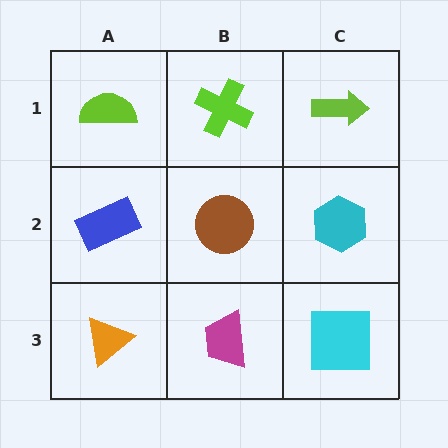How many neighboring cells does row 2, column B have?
4.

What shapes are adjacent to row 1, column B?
A brown circle (row 2, column B), a lime semicircle (row 1, column A), a lime arrow (row 1, column C).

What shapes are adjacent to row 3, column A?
A blue rectangle (row 2, column A), a magenta trapezoid (row 3, column B).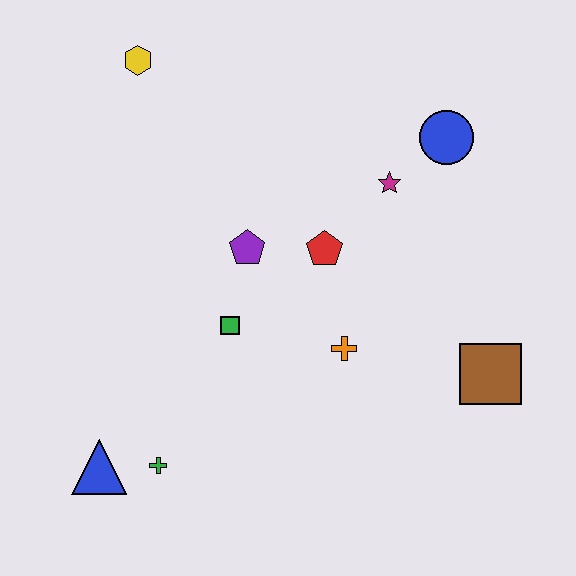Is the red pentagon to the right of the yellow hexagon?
Yes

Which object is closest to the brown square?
The orange cross is closest to the brown square.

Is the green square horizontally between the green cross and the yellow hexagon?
No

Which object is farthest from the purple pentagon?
The brown square is farthest from the purple pentagon.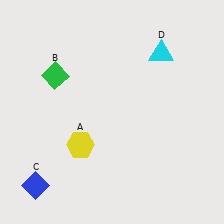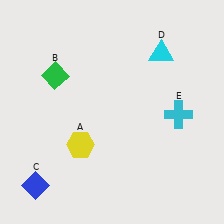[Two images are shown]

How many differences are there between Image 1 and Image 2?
There is 1 difference between the two images.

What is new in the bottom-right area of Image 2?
A cyan cross (E) was added in the bottom-right area of Image 2.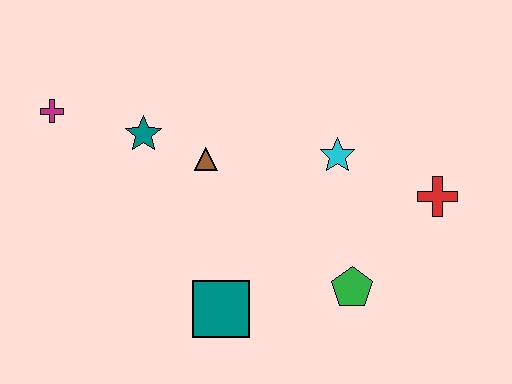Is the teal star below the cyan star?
No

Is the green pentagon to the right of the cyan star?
Yes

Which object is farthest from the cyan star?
The magenta cross is farthest from the cyan star.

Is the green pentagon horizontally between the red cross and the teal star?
Yes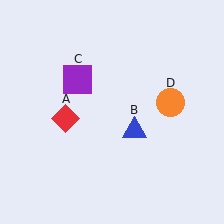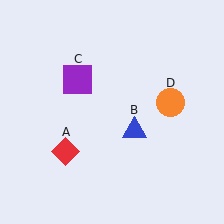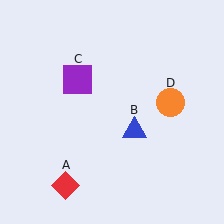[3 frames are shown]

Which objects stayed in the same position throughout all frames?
Blue triangle (object B) and purple square (object C) and orange circle (object D) remained stationary.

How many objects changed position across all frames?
1 object changed position: red diamond (object A).